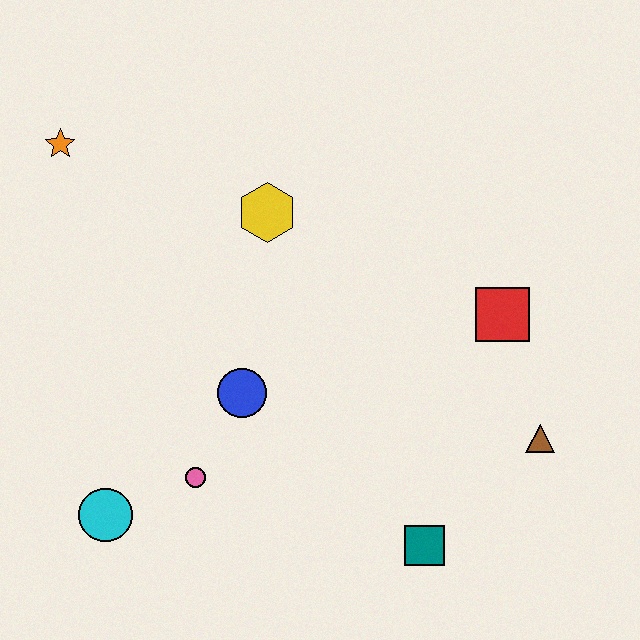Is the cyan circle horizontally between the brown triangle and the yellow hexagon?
No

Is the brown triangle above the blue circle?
No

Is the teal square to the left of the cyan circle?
No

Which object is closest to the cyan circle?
The pink circle is closest to the cyan circle.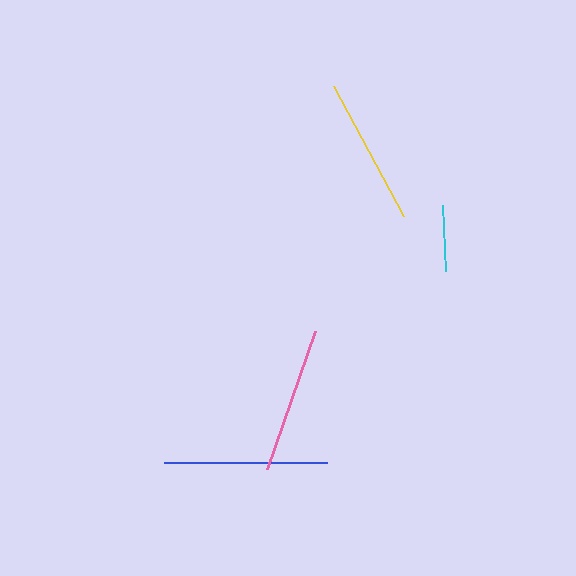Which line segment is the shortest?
The cyan line is the shortest at approximately 67 pixels.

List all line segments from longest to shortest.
From longest to shortest: blue, yellow, pink, cyan.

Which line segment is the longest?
The blue line is the longest at approximately 163 pixels.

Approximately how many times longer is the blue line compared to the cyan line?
The blue line is approximately 2.4 times the length of the cyan line.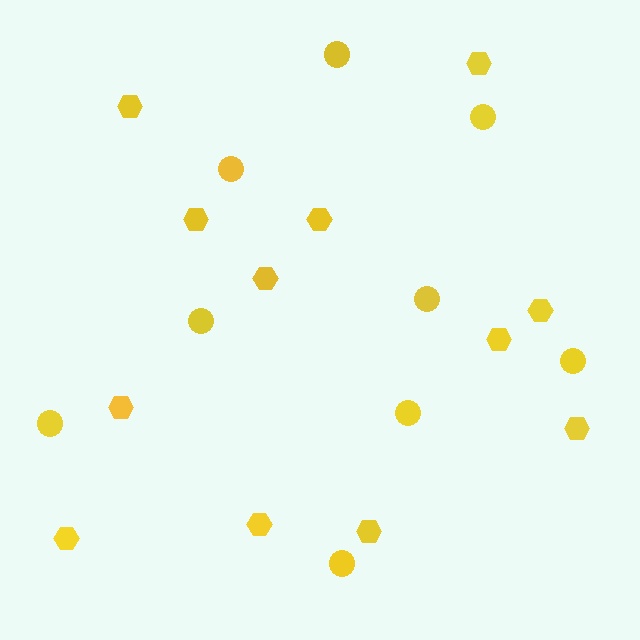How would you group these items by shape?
There are 2 groups: one group of circles (9) and one group of hexagons (12).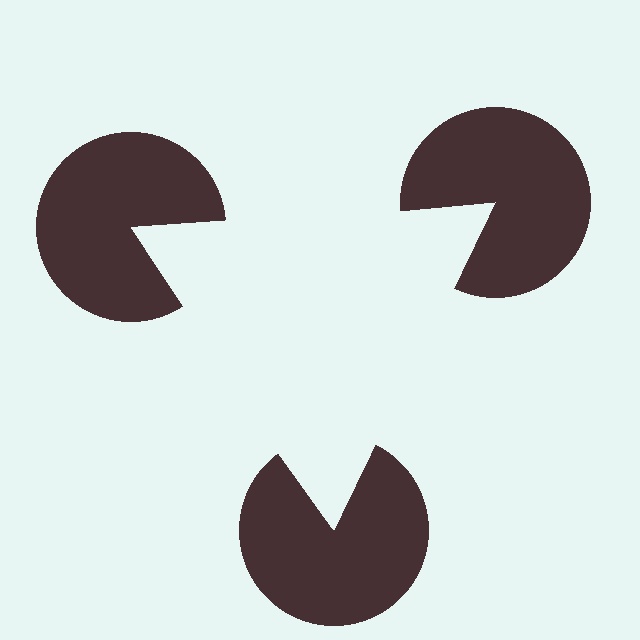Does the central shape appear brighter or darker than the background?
It typically appears slightly brighter than the background, even though no actual brightness change is drawn.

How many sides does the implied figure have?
3 sides.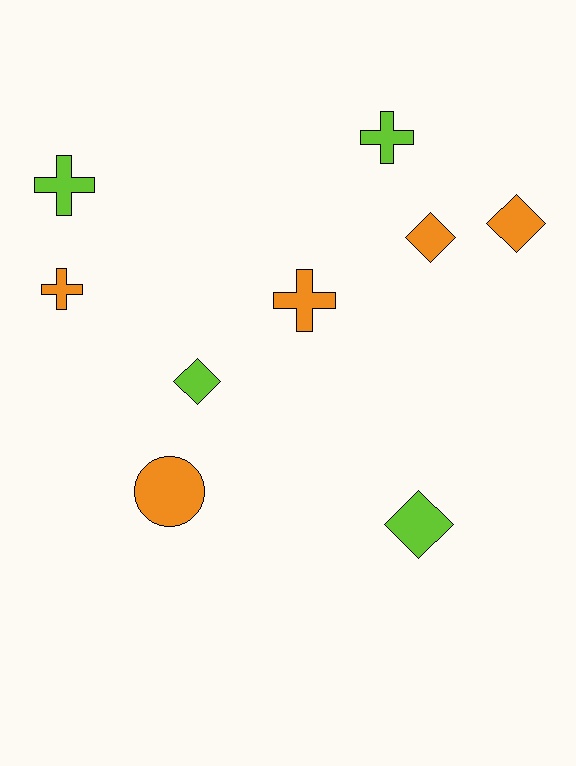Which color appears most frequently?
Orange, with 5 objects.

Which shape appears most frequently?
Diamond, with 4 objects.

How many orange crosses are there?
There are 2 orange crosses.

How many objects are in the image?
There are 9 objects.